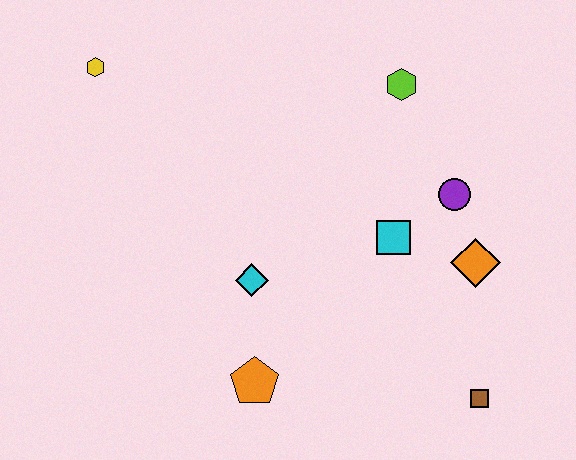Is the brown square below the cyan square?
Yes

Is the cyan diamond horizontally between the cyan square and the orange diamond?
No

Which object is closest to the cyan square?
The purple circle is closest to the cyan square.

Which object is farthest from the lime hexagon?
The orange pentagon is farthest from the lime hexagon.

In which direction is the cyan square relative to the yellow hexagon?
The cyan square is to the right of the yellow hexagon.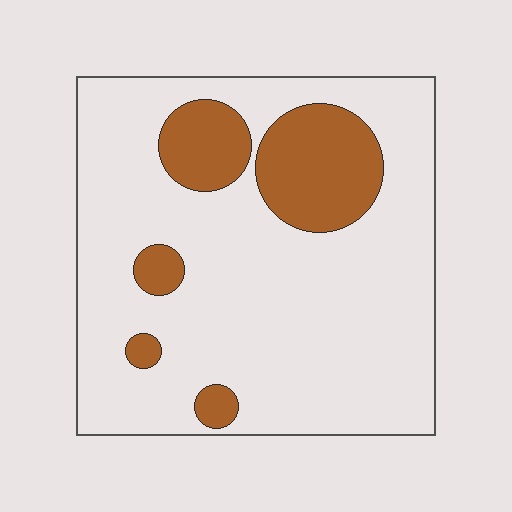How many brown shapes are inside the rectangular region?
5.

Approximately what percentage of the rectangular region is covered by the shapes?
Approximately 20%.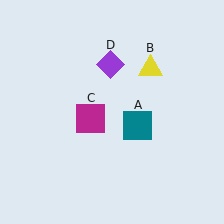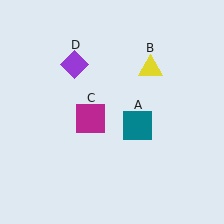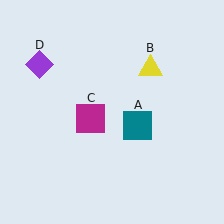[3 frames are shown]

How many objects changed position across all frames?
1 object changed position: purple diamond (object D).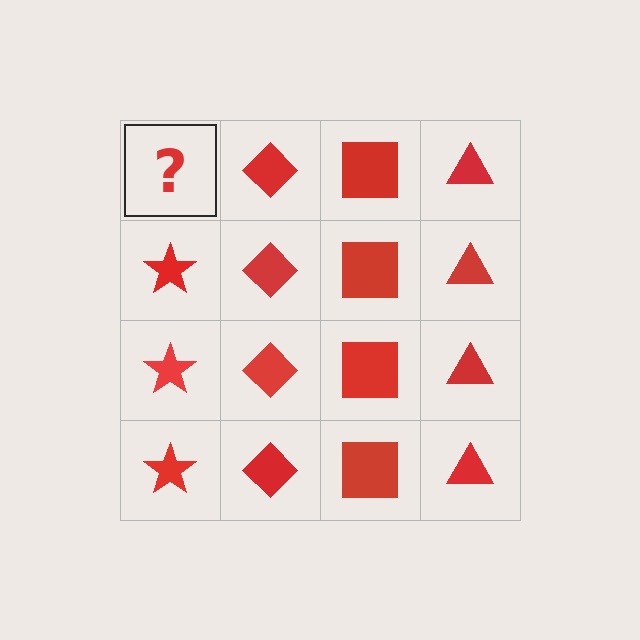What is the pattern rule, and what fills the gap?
The rule is that each column has a consistent shape. The gap should be filled with a red star.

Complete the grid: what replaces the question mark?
The question mark should be replaced with a red star.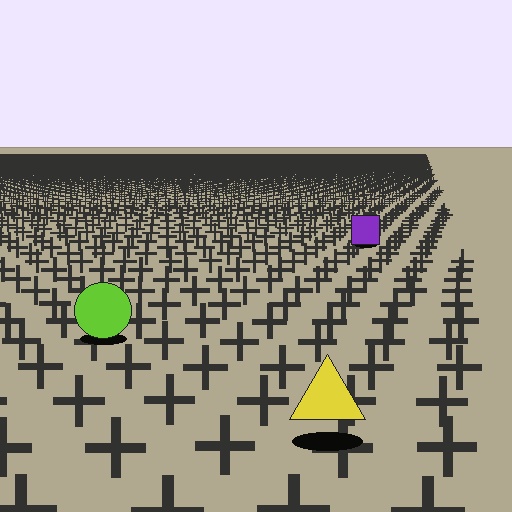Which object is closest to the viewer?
The yellow triangle is closest. The texture marks near it are larger and more spread out.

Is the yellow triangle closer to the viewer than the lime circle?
Yes. The yellow triangle is closer — you can tell from the texture gradient: the ground texture is coarser near it.